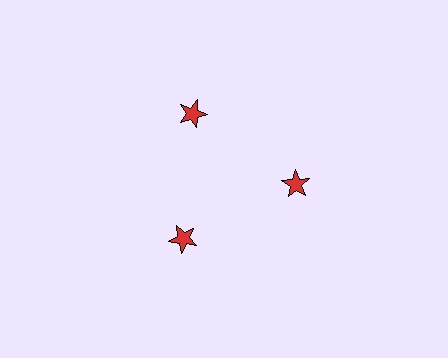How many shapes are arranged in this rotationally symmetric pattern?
There are 3 shapes, arranged in 3 groups of 1.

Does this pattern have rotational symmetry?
Yes, this pattern has 3-fold rotational symmetry. It looks the same after rotating 120 degrees around the center.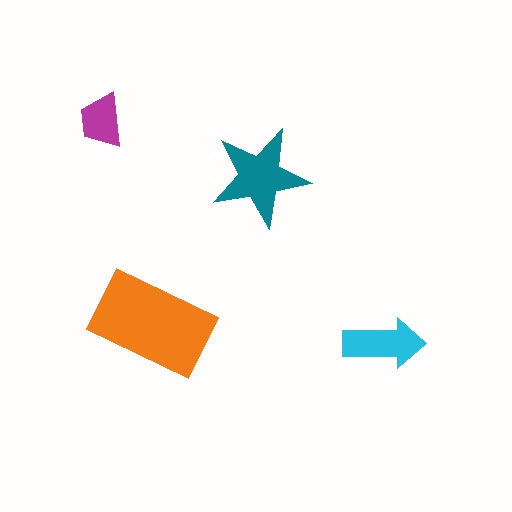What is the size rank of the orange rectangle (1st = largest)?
1st.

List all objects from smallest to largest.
The magenta trapezoid, the cyan arrow, the teal star, the orange rectangle.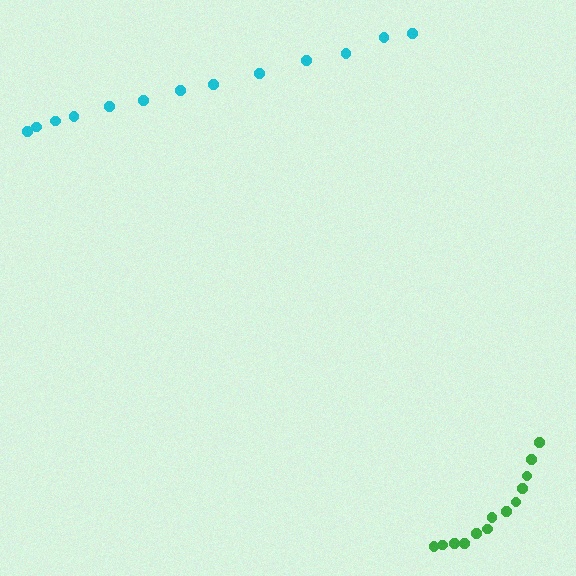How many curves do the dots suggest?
There are 2 distinct paths.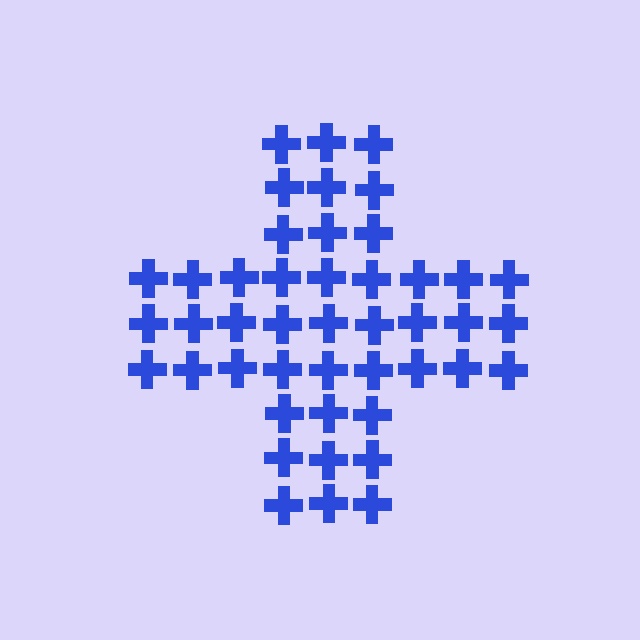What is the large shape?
The large shape is a cross.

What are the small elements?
The small elements are crosses.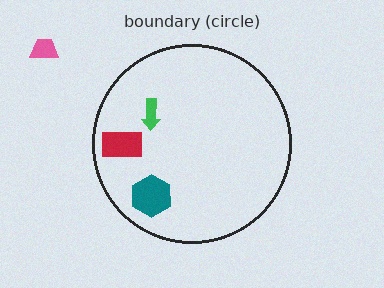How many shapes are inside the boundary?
3 inside, 1 outside.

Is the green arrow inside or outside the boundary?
Inside.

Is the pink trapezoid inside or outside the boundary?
Outside.